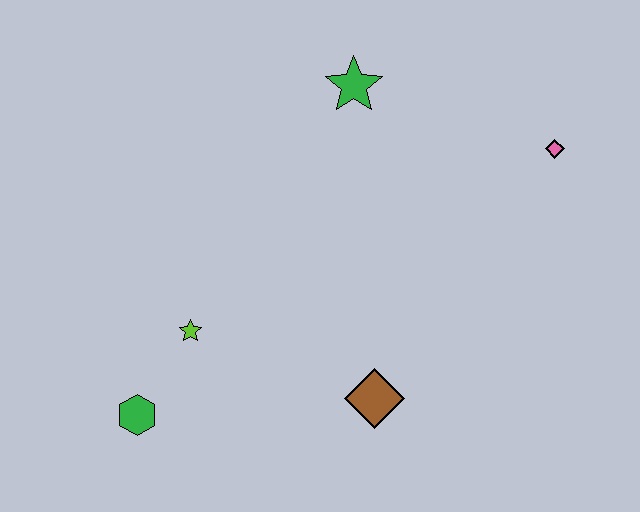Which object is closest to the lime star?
The green hexagon is closest to the lime star.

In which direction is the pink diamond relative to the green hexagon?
The pink diamond is to the right of the green hexagon.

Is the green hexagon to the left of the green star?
Yes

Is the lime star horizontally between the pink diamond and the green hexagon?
Yes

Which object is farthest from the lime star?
The pink diamond is farthest from the lime star.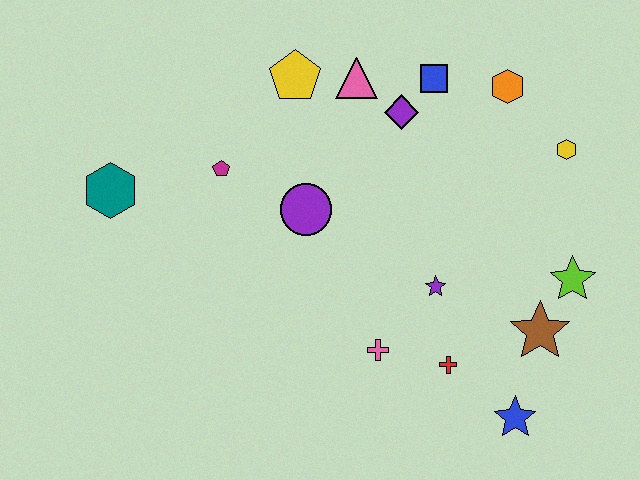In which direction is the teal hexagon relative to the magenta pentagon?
The teal hexagon is to the left of the magenta pentagon.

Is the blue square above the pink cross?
Yes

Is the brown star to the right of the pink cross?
Yes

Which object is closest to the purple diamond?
The blue square is closest to the purple diamond.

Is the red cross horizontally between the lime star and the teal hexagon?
Yes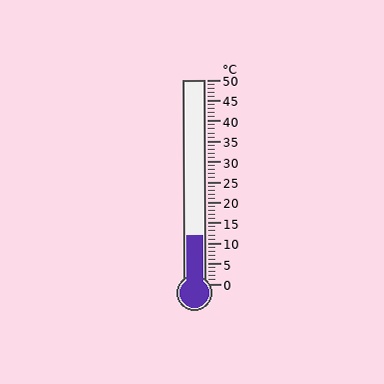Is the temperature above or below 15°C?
The temperature is below 15°C.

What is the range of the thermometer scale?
The thermometer scale ranges from 0°C to 50°C.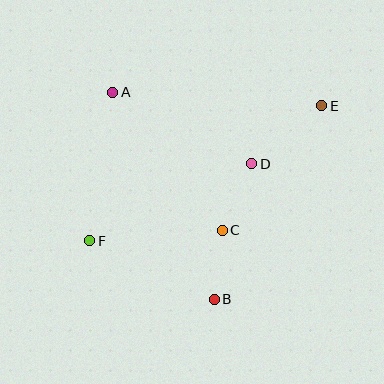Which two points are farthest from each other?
Points E and F are farthest from each other.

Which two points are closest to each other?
Points B and C are closest to each other.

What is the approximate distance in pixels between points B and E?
The distance between B and E is approximately 221 pixels.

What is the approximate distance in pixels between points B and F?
The distance between B and F is approximately 138 pixels.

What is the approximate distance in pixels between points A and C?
The distance between A and C is approximately 176 pixels.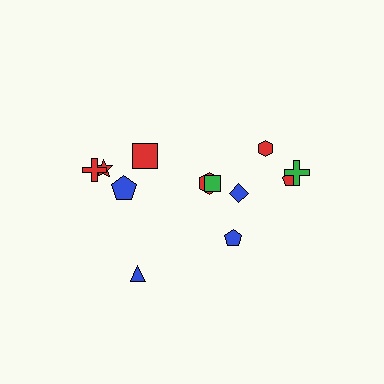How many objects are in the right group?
There are 7 objects.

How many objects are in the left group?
There are 5 objects.